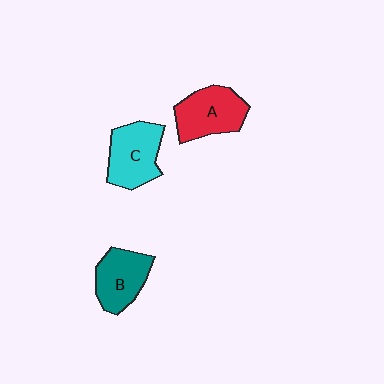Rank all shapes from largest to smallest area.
From largest to smallest: C (cyan), A (red), B (teal).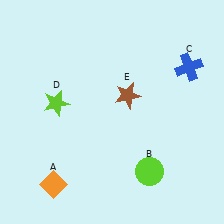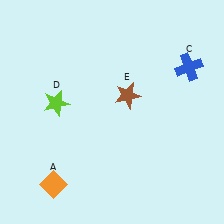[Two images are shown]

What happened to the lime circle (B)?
The lime circle (B) was removed in Image 2. It was in the bottom-right area of Image 1.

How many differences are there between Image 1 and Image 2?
There is 1 difference between the two images.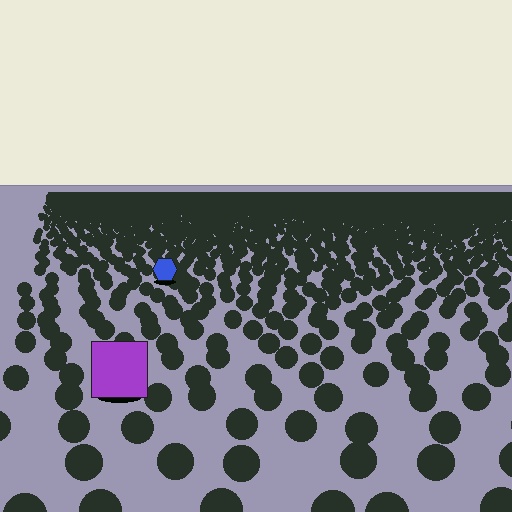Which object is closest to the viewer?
The purple square is closest. The texture marks near it are larger and more spread out.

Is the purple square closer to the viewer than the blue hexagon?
Yes. The purple square is closer — you can tell from the texture gradient: the ground texture is coarser near it.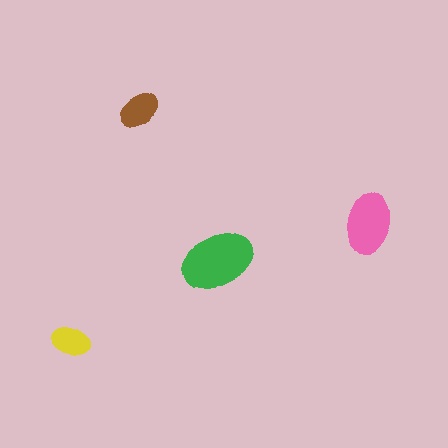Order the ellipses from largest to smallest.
the green one, the pink one, the brown one, the yellow one.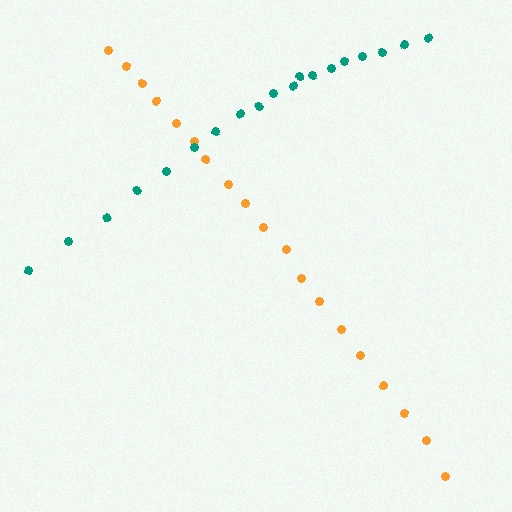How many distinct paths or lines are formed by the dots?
There are 2 distinct paths.